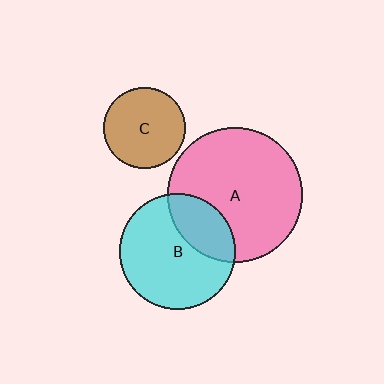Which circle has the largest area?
Circle A (pink).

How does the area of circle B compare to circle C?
Approximately 2.0 times.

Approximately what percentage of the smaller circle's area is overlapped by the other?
Approximately 30%.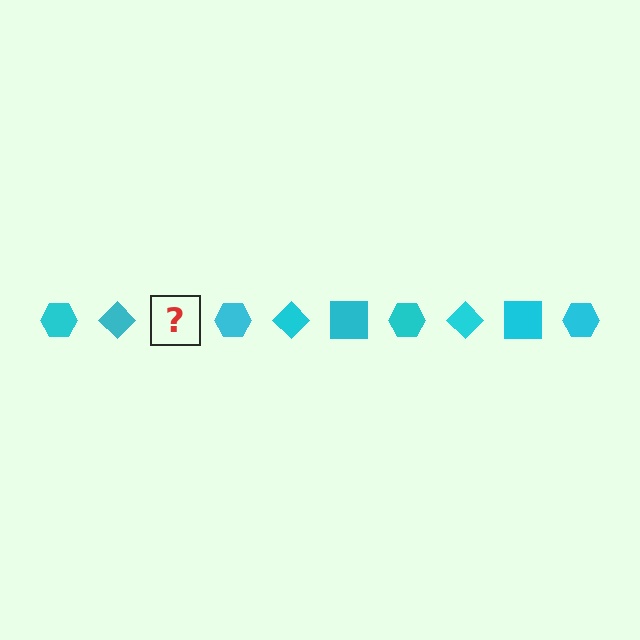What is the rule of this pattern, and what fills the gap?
The rule is that the pattern cycles through hexagon, diamond, square shapes in cyan. The gap should be filled with a cyan square.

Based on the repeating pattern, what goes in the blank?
The blank should be a cyan square.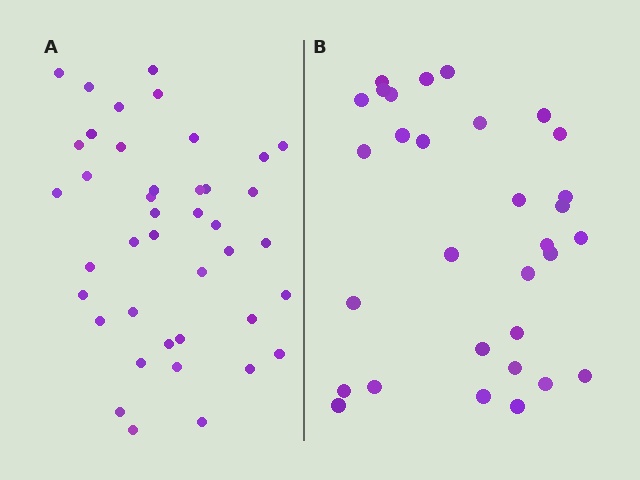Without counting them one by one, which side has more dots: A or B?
Region A (the left region) has more dots.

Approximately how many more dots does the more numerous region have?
Region A has roughly 10 or so more dots than region B.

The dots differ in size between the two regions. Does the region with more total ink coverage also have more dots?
No. Region B has more total ink coverage because its dots are larger, but region A actually contains more individual dots. Total area can be misleading — the number of items is what matters here.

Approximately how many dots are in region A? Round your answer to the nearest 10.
About 40 dots. (The exact count is 41, which rounds to 40.)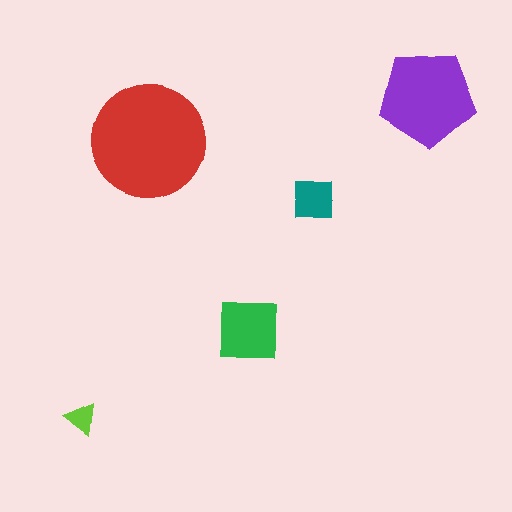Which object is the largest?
The red circle.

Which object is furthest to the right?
The purple pentagon is rightmost.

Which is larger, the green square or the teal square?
The green square.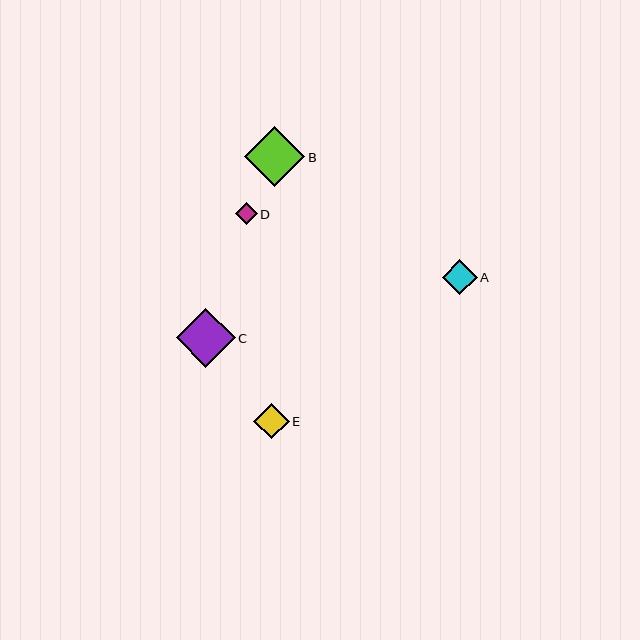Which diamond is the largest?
Diamond B is the largest with a size of approximately 60 pixels.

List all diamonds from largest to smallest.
From largest to smallest: B, C, A, E, D.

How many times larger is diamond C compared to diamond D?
Diamond C is approximately 2.7 times the size of diamond D.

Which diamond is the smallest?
Diamond D is the smallest with a size of approximately 21 pixels.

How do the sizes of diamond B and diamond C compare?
Diamond B and diamond C are approximately the same size.